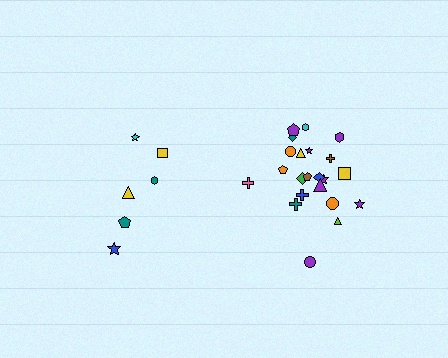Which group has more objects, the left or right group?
The right group.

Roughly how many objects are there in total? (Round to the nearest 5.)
Roughly 30 objects in total.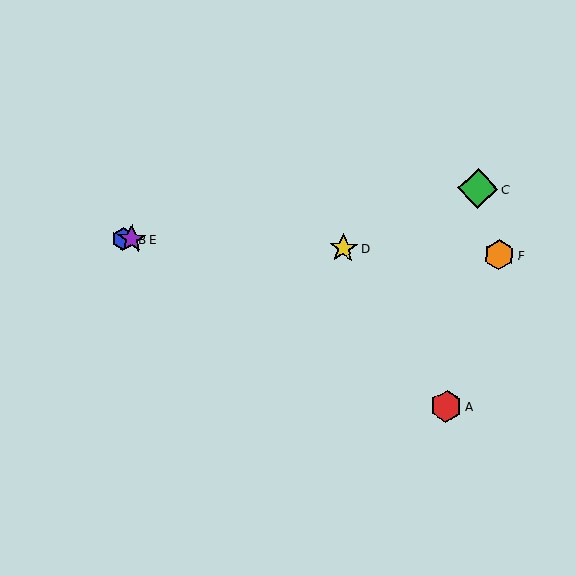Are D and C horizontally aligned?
No, D is at y≈248 and C is at y≈189.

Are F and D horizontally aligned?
Yes, both are at y≈255.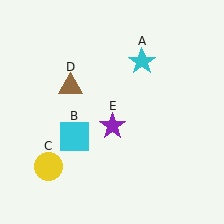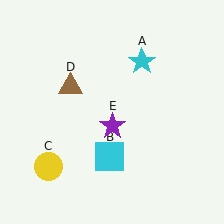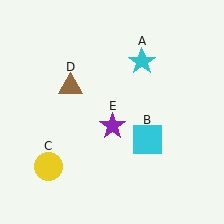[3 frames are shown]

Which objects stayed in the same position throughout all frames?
Cyan star (object A) and yellow circle (object C) and brown triangle (object D) and purple star (object E) remained stationary.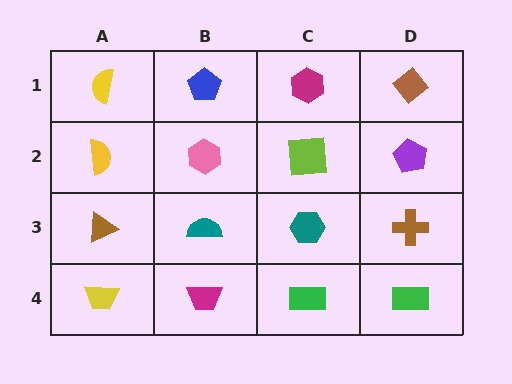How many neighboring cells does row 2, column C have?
4.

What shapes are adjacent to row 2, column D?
A brown diamond (row 1, column D), a brown cross (row 3, column D), a lime square (row 2, column C).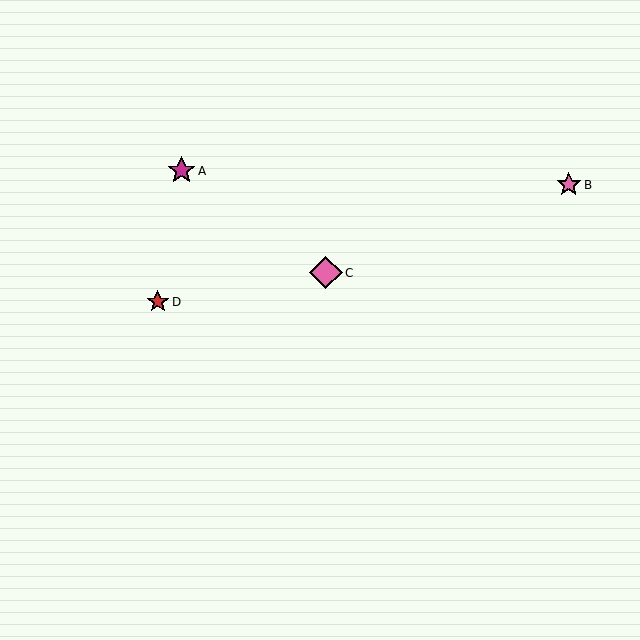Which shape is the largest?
The pink diamond (labeled C) is the largest.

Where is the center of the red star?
The center of the red star is at (158, 302).